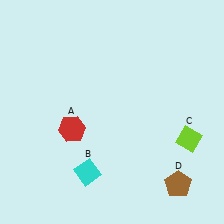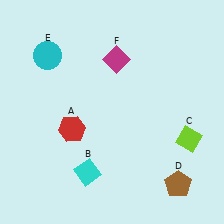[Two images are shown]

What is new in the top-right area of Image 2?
A magenta diamond (F) was added in the top-right area of Image 2.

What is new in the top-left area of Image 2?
A cyan circle (E) was added in the top-left area of Image 2.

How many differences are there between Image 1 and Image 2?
There are 2 differences between the two images.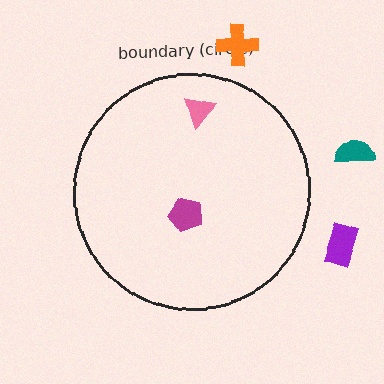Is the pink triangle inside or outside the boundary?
Inside.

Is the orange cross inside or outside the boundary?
Outside.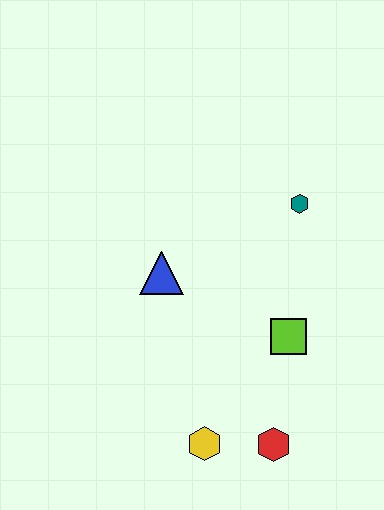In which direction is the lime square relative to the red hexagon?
The lime square is above the red hexagon.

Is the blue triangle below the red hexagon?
No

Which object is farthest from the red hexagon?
The teal hexagon is farthest from the red hexagon.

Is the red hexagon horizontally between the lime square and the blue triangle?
Yes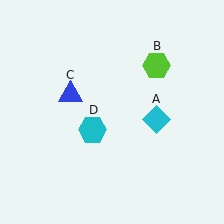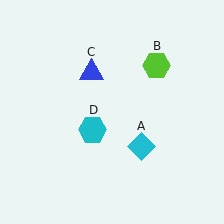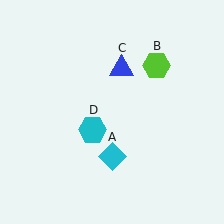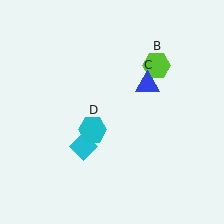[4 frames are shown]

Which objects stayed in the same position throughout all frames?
Lime hexagon (object B) and cyan hexagon (object D) remained stationary.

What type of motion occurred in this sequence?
The cyan diamond (object A), blue triangle (object C) rotated clockwise around the center of the scene.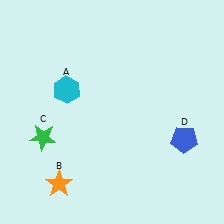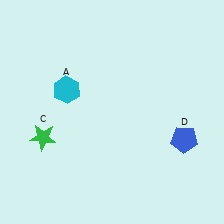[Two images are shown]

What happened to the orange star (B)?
The orange star (B) was removed in Image 2. It was in the bottom-left area of Image 1.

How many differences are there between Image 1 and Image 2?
There is 1 difference between the two images.